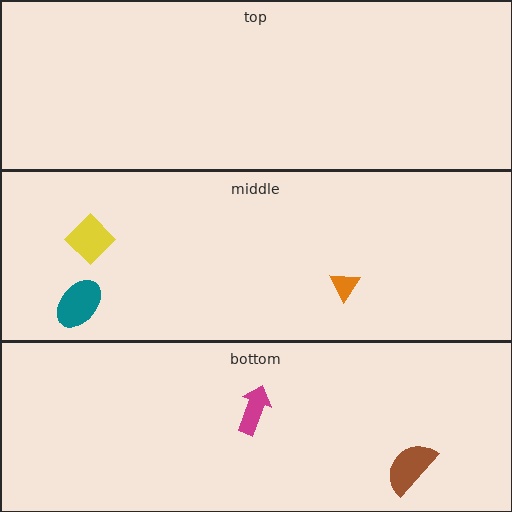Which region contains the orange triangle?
The middle region.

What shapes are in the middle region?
The yellow diamond, the orange triangle, the teal ellipse.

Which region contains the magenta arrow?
The bottom region.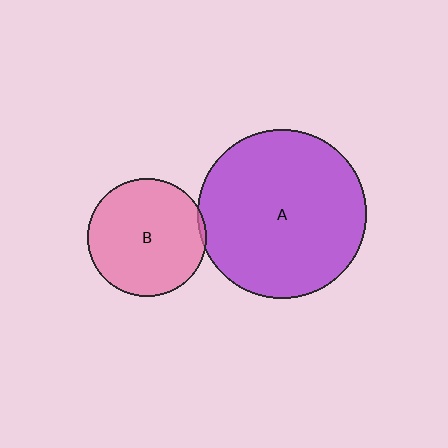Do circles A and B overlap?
Yes.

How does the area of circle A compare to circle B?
Approximately 2.0 times.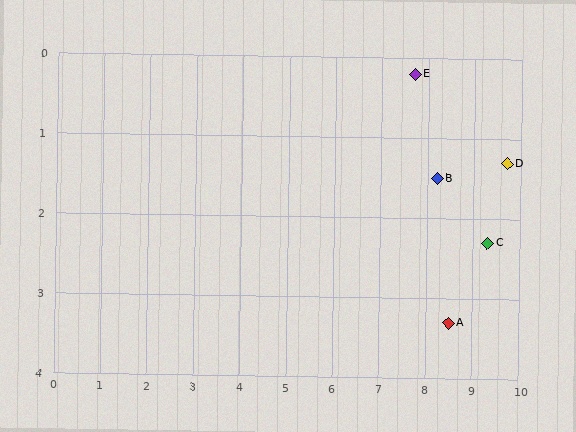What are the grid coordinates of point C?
Point C is at approximately (9.3, 2.3).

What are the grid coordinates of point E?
Point E is at approximately (7.7, 0.2).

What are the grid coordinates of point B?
Point B is at approximately (8.2, 1.5).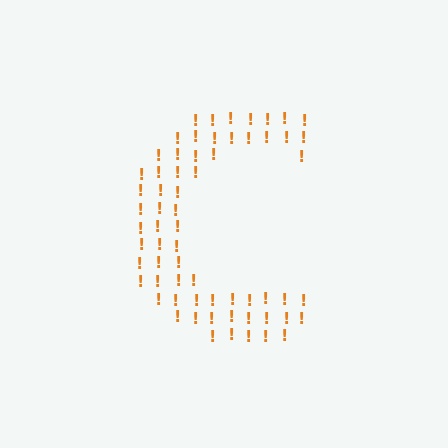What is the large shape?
The large shape is the letter C.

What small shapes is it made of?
It is made of small exclamation marks.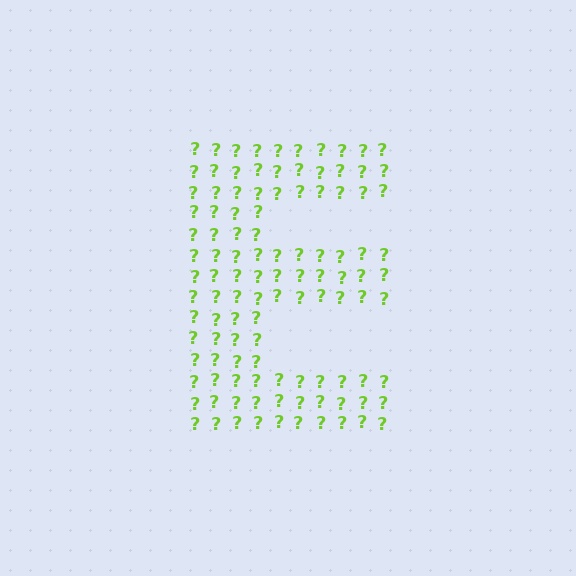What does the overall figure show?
The overall figure shows the letter E.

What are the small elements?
The small elements are question marks.